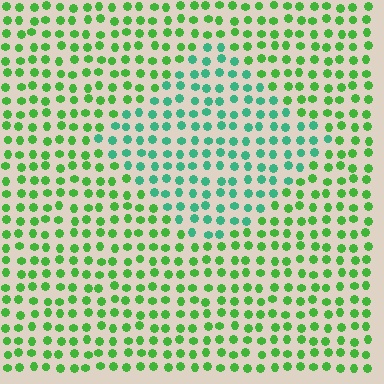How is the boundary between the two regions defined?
The boundary is defined purely by a slight shift in hue (about 39 degrees). Spacing, size, and orientation are identical on both sides.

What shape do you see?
I see a diamond.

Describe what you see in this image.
The image is filled with small green elements in a uniform arrangement. A diamond-shaped region is visible where the elements are tinted to a slightly different hue, forming a subtle color boundary.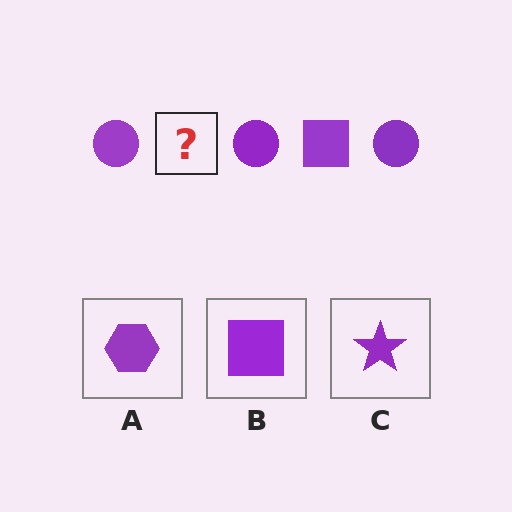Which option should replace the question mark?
Option B.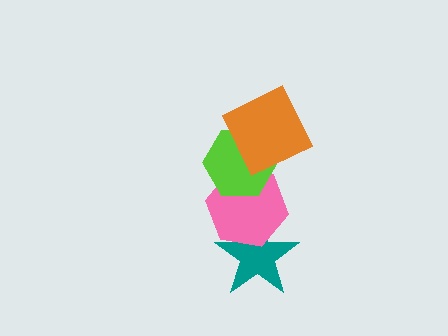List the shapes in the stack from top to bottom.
From top to bottom: the orange square, the lime hexagon, the pink hexagon, the teal star.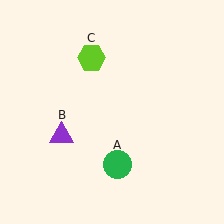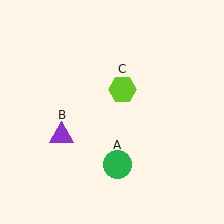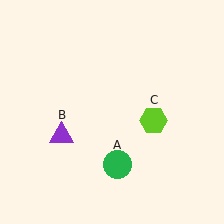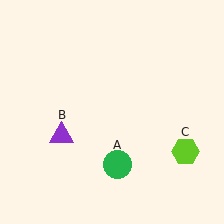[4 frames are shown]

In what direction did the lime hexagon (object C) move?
The lime hexagon (object C) moved down and to the right.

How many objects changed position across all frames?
1 object changed position: lime hexagon (object C).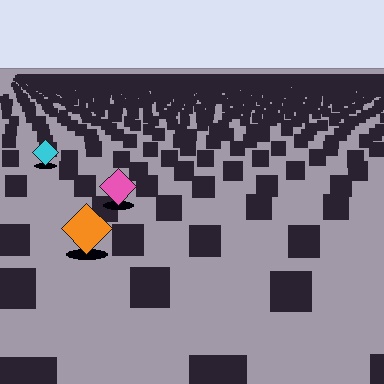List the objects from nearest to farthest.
From nearest to farthest: the orange diamond, the pink diamond, the cyan diamond.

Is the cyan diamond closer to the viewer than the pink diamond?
No. The pink diamond is closer — you can tell from the texture gradient: the ground texture is coarser near it.